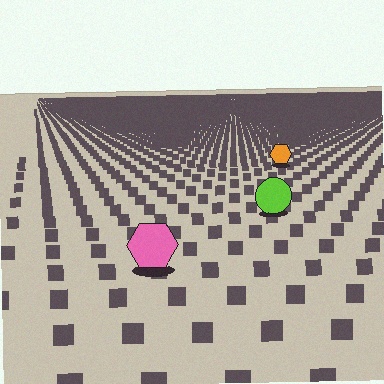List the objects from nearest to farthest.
From nearest to farthest: the pink hexagon, the lime circle, the orange hexagon.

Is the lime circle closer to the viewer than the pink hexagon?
No. The pink hexagon is closer — you can tell from the texture gradient: the ground texture is coarser near it.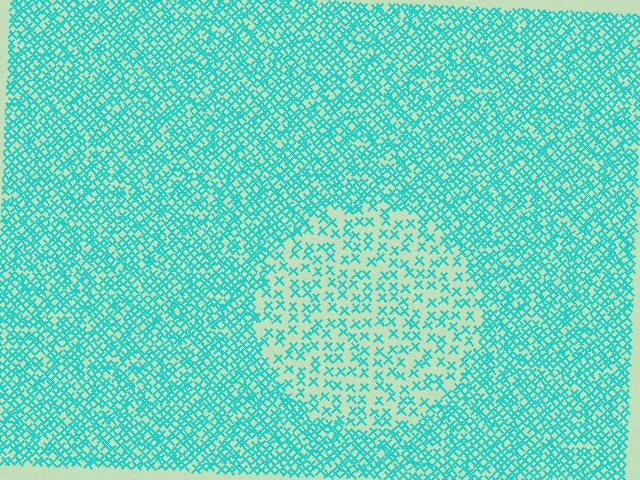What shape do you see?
I see a circle.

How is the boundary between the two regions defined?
The boundary is defined by a change in element density (approximately 2.3x ratio). All elements are the same color, size, and shape.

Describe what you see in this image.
The image contains small cyan elements arranged at two different densities. A circle-shaped region is visible where the elements are less densely packed than the surrounding area.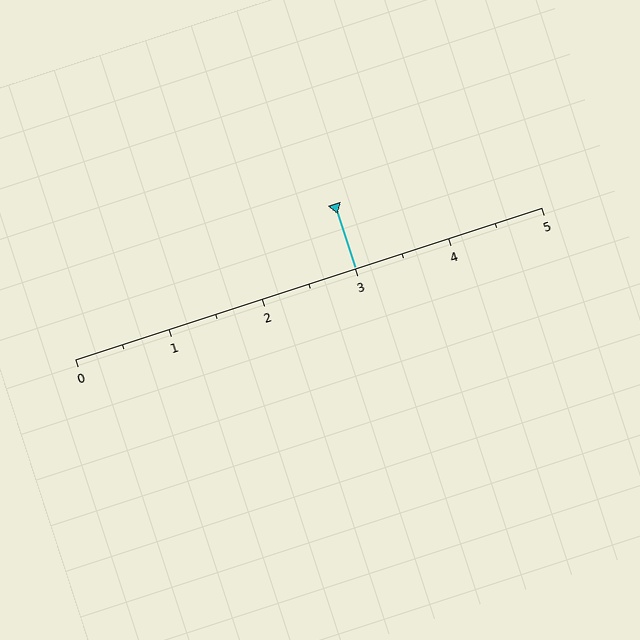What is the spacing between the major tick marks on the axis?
The major ticks are spaced 1 apart.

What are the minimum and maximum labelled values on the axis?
The axis runs from 0 to 5.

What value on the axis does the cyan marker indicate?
The marker indicates approximately 3.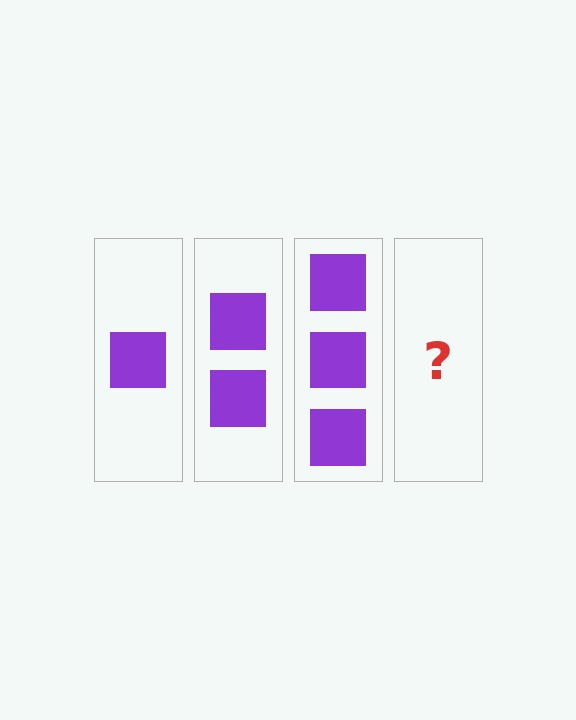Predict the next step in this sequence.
The next step is 4 squares.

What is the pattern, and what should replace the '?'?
The pattern is that each step adds one more square. The '?' should be 4 squares.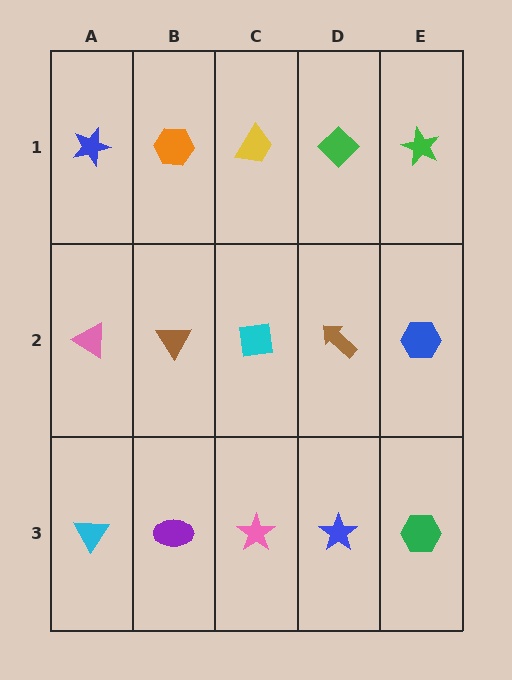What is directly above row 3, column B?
A brown triangle.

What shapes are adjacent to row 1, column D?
A brown arrow (row 2, column D), a yellow trapezoid (row 1, column C), a green star (row 1, column E).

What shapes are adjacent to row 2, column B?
An orange hexagon (row 1, column B), a purple ellipse (row 3, column B), a pink triangle (row 2, column A), a cyan square (row 2, column C).